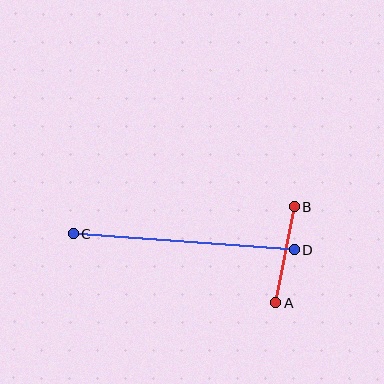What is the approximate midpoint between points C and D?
The midpoint is at approximately (184, 242) pixels.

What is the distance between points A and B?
The distance is approximately 97 pixels.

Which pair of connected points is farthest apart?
Points C and D are farthest apart.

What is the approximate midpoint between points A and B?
The midpoint is at approximately (285, 255) pixels.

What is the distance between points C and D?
The distance is approximately 222 pixels.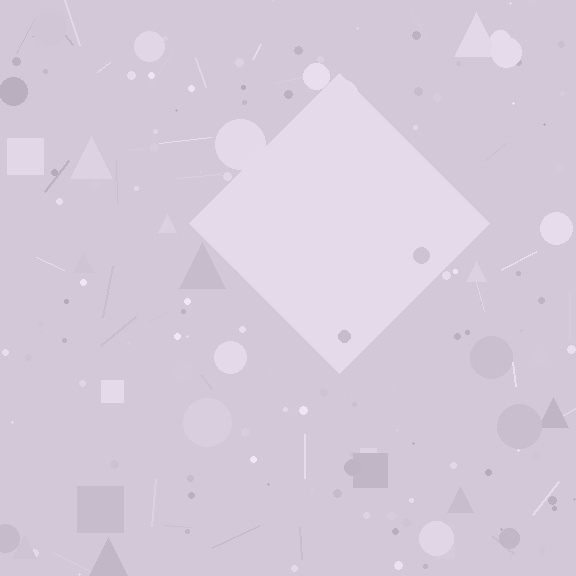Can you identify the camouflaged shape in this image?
The camouflaged shape is a diamond.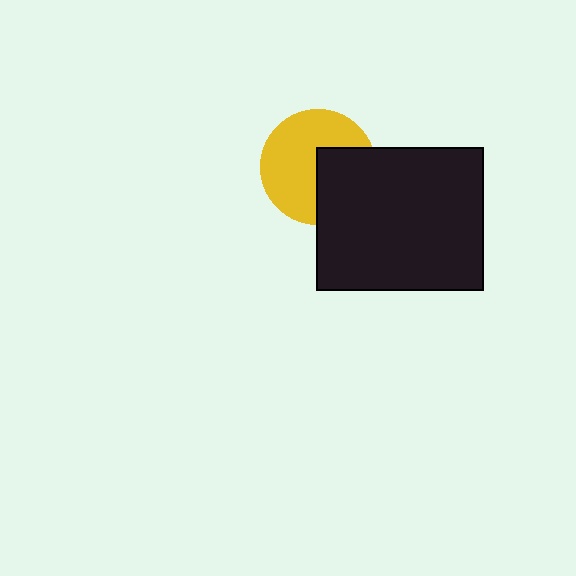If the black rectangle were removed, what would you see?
You would see the complete yellow circle.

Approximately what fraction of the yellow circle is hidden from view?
Roughly 37% of the yellow circle is hidden behind the black rectangle.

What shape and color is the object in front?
The object in front is a black rectangle.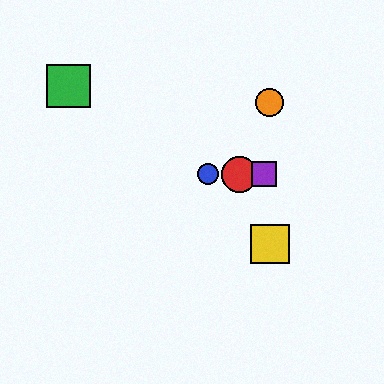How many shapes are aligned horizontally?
3 shapes (the red circle, the blue circle, the purple square) are aligned horizontally.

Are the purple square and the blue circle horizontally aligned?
Yes, both are at y≈174.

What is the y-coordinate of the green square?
The green square is at y≈86.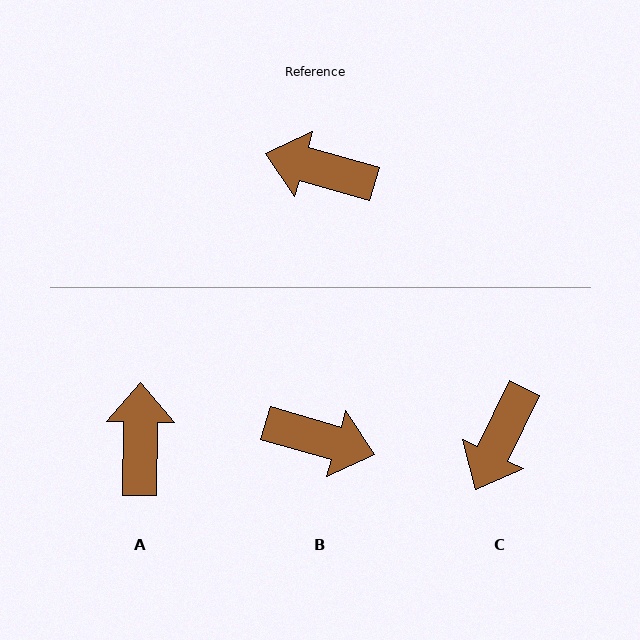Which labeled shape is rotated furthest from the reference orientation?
B, about 180 degrees away.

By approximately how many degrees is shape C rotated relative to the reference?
Approximately 80 degrees counter-clockwise.